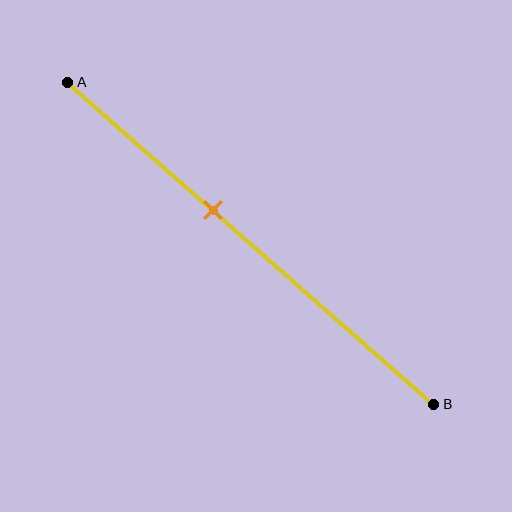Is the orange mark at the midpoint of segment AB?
No, the mark is at about 40% from A, not at the 50% midpoint.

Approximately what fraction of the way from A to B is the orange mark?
The orange mark is approximately 40% of the way from A to B.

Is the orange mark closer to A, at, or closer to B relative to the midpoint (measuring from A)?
The orange mark is closer to point A than the midpoint of segment AB.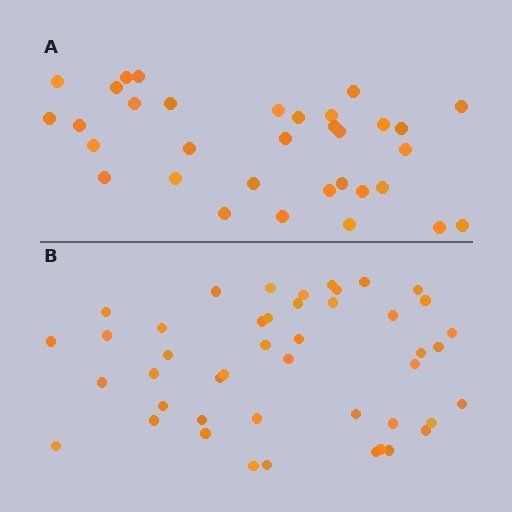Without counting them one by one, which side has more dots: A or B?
Region B (the bottom region) has more dots.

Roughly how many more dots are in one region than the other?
Region B has roughly 12 or so more dots than region A.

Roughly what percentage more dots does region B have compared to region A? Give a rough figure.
About 35% more.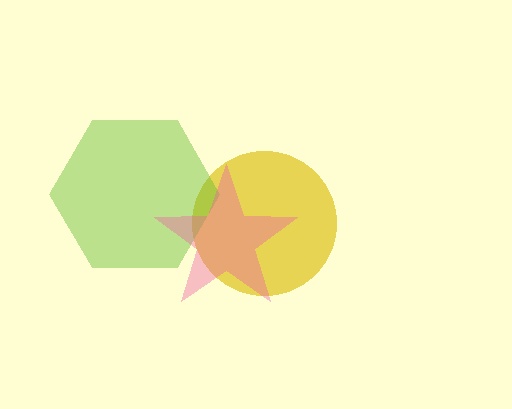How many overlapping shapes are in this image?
There are 3 overlapping shapes in the image.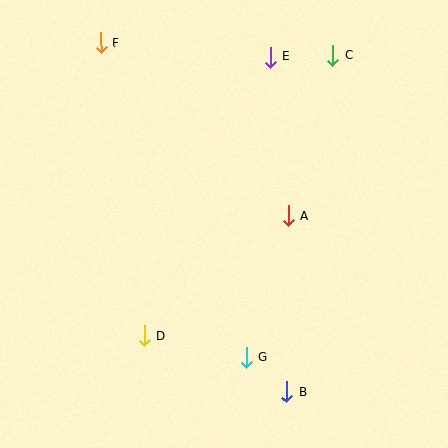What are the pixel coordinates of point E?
Point E is at (270, 57).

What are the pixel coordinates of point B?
Point B is at (287, 392).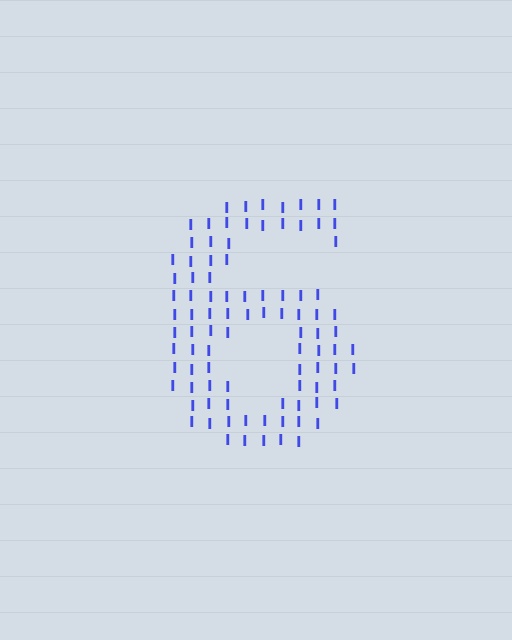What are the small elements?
The small elements are letter I's.